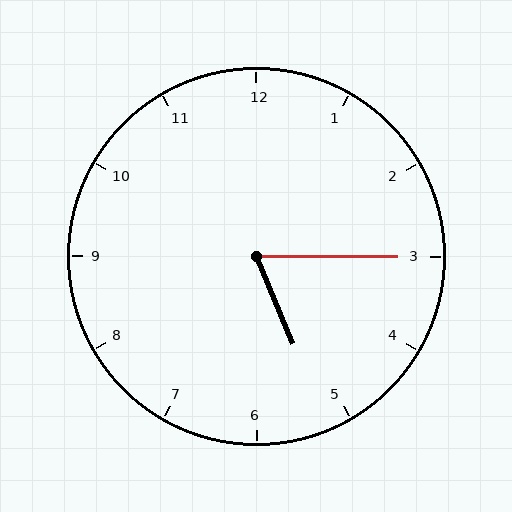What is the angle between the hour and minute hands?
Approximately 68 degrees.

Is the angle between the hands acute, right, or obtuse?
It is acute.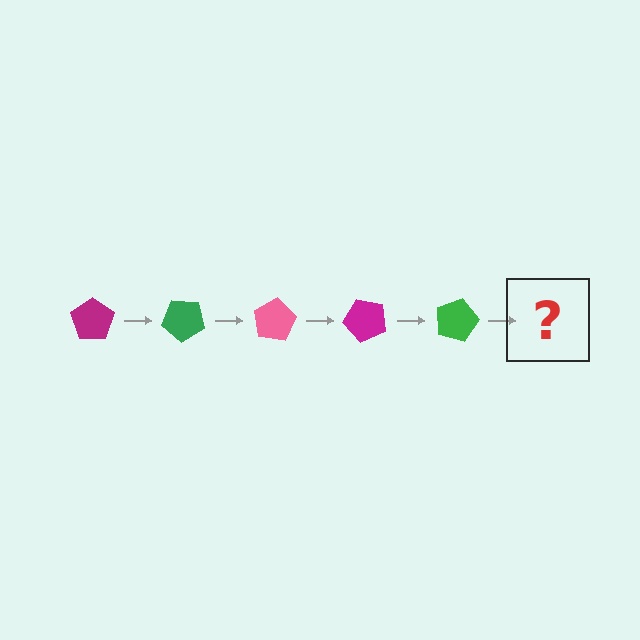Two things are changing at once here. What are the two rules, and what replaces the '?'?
The two rules are that it rotates 40 degrees each step and the color cycles through magenta, green, and pink. The '?' should be a pink pentagon, rotated 200 degrees from the start.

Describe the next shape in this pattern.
It should be a pink pentagon, rotated 200 degrees from the start.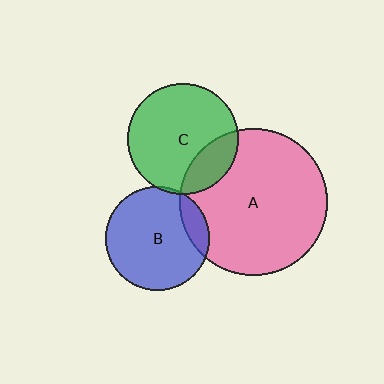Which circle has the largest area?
Circle A (pink).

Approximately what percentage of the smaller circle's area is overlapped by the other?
Approximately 15%.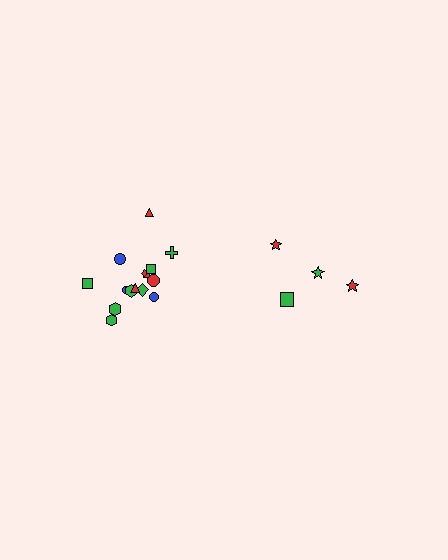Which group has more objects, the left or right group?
The left group.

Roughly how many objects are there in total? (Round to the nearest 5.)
Roughly 20 objects in total.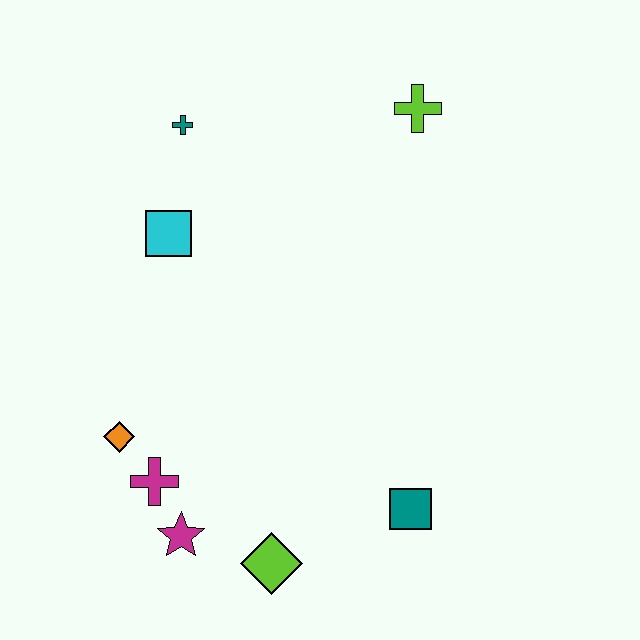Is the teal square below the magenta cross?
Yes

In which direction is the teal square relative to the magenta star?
The teal square is to the right of the magenta star.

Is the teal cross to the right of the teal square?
No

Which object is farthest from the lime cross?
The magenta star is farthest from the lime cross.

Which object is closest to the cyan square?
The teal cross is closest to the cyan square.